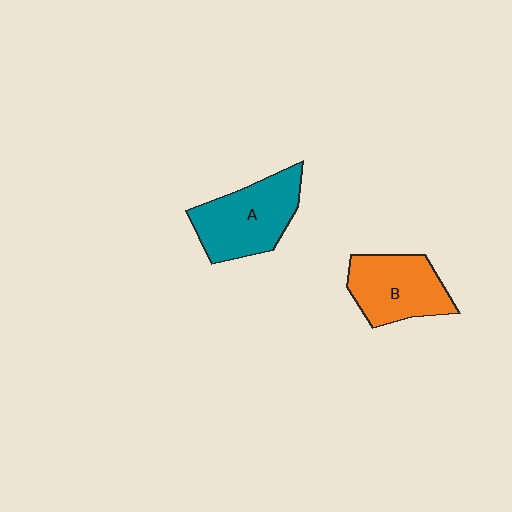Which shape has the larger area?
Shape A (teal).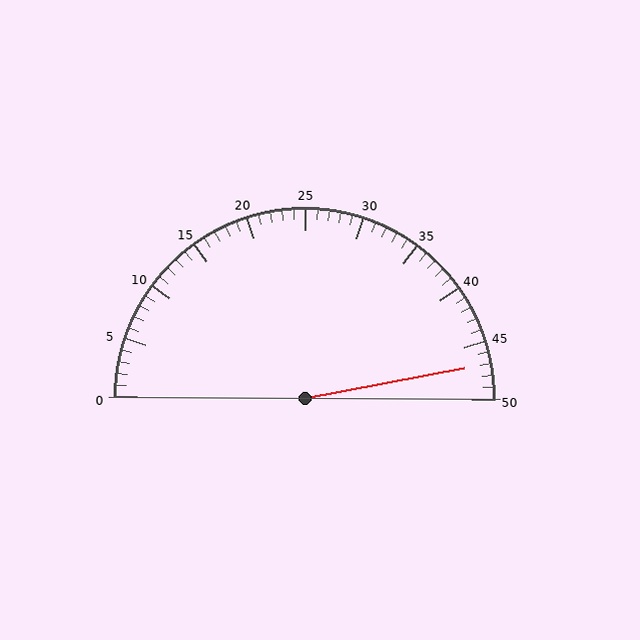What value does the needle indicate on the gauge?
The needle indicates approximately 47.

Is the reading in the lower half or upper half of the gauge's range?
The reading is in the upper half of the range (0 to 50).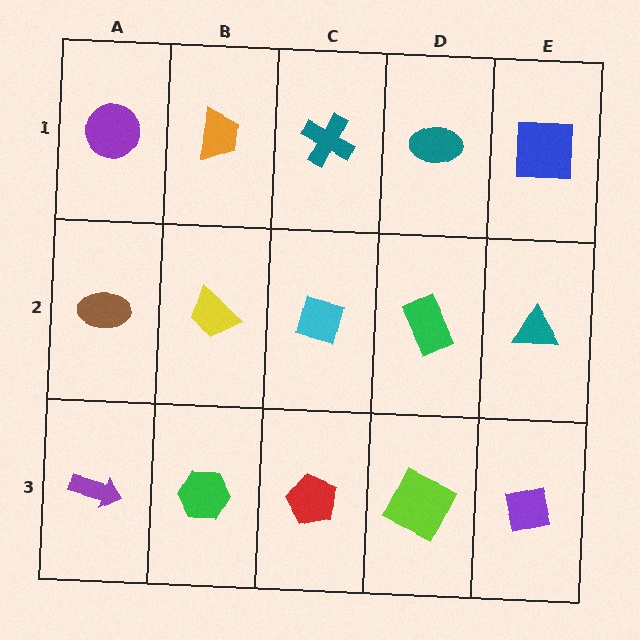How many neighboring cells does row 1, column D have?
3.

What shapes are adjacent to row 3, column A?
A brown ellipse (row 2, column A), a green hexagon (row 3, column B).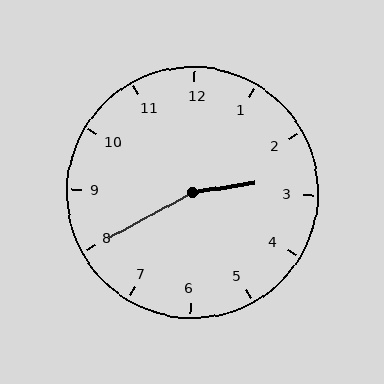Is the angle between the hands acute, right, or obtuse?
It is obtuse.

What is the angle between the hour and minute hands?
Approximately 160 degrees.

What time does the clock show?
2:40.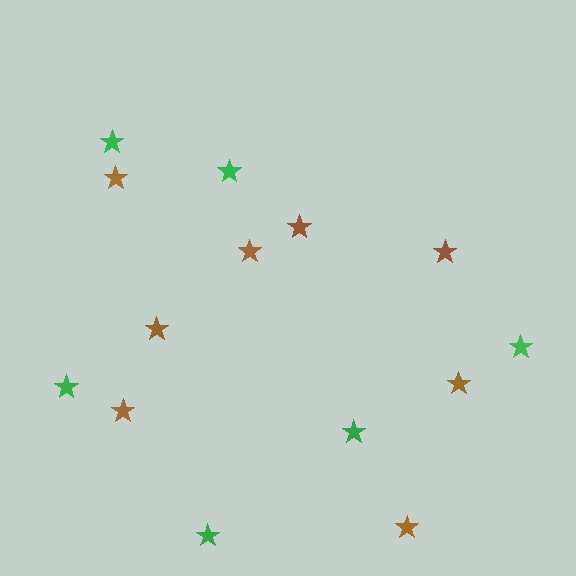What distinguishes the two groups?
There are 2 groups: one group of brown stars (8) and one group of green stars (6).